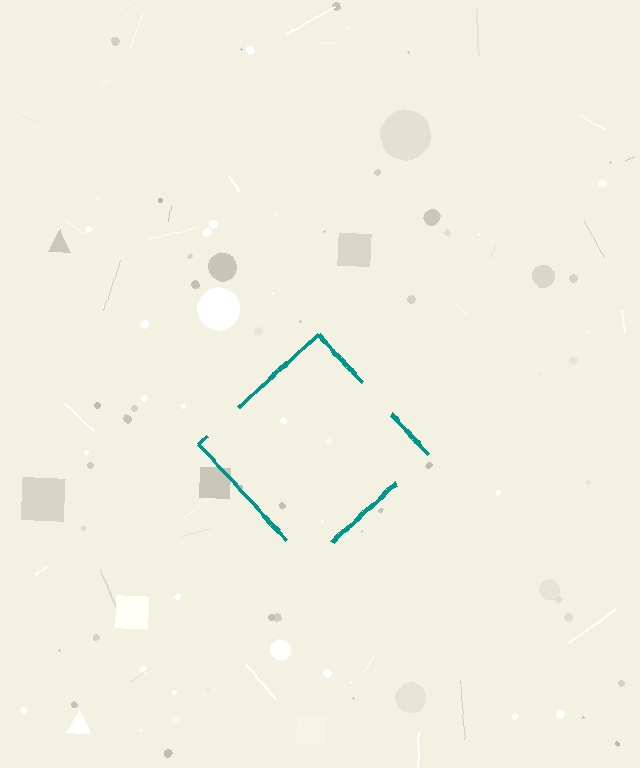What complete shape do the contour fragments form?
The contour fragments form a diamond.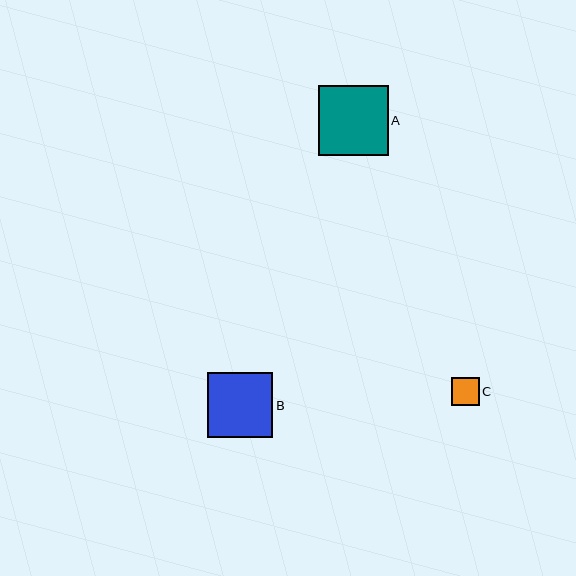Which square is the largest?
Square A is the largest with a size of approximately 70 pixels.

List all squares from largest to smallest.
From largest to smallest: A, B, C.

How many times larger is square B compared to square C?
Square B is approximately 2.3 times the size of square C.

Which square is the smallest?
Square C is the smallest with a size of approximately 28 pixels.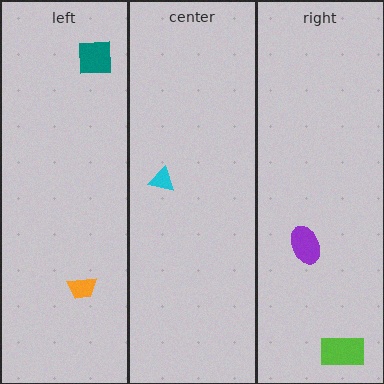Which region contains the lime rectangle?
The right region.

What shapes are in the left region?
The orange trapezoid, the teal square.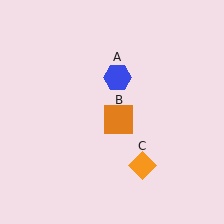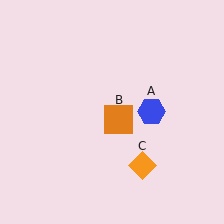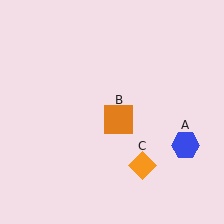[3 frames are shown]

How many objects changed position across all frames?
1 object changed position: blue hexagon (object A).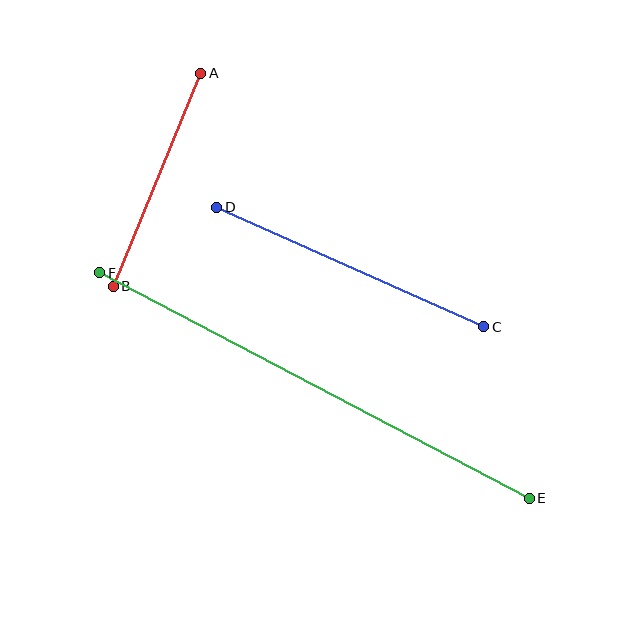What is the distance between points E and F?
The distance is approximately 485 pixels.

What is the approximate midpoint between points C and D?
The midpoint is at approximately (350, 267) pixels.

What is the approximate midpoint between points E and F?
The midpoint is at approximately (315, 385) pixels.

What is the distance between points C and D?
The distance is approximately 293 pixels.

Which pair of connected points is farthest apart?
Points E and F are farthest apart.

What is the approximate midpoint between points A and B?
The midpoint is at approximately (157, 180) pixels.